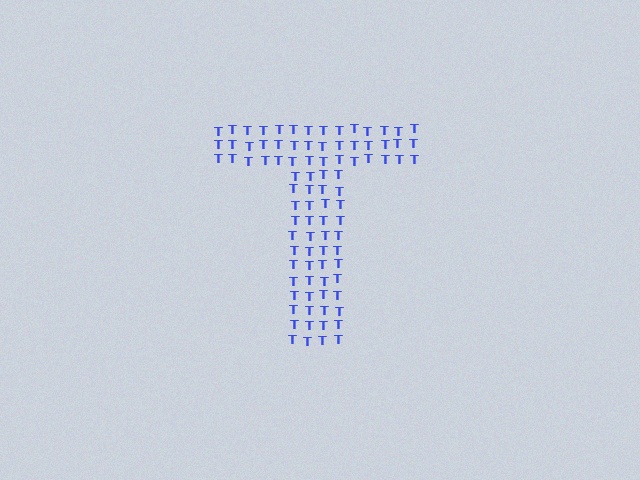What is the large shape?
The large shape is the letter T.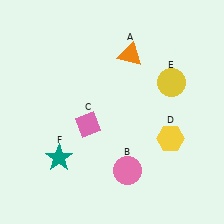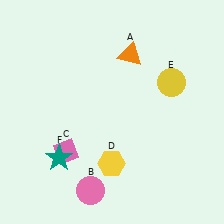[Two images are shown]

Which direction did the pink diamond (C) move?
The pink diamond (C) moved down.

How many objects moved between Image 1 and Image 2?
3 objects moved between the two images.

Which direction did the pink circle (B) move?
The pink circle (B) moved left.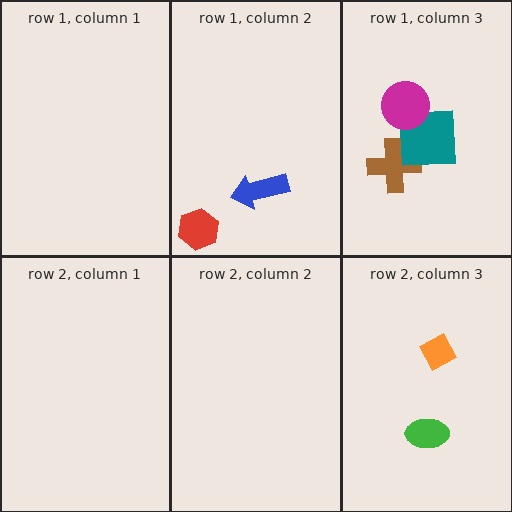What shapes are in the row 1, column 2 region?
The blue arrow, the red hexagon.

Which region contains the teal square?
The row 1, column 3 region.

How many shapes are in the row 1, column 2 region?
2.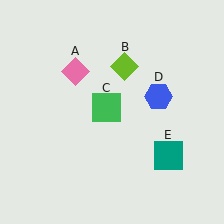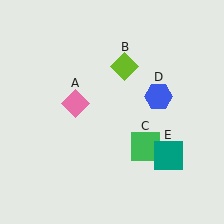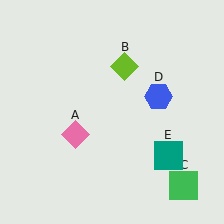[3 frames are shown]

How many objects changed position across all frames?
2 objects changed position: pink diamond (object A), green square (object C).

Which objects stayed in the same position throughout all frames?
Lime diamond (object B) and blue hexagon (object D) and teal square (object E) remained stationary.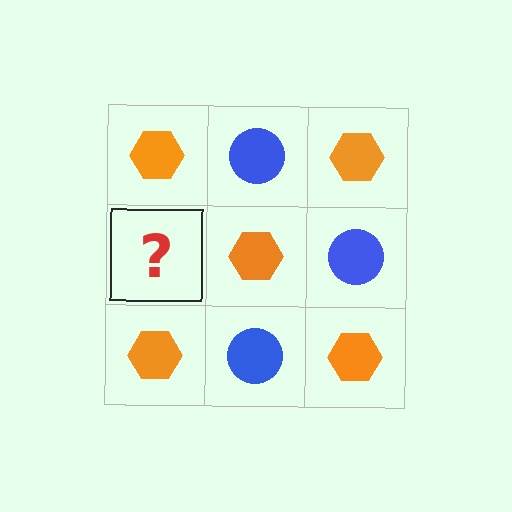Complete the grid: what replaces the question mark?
The question mark should be replaced with a blue circle.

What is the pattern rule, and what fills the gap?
The rule is that it alternates orange hexagon and blue circle in a checkerboard pattern. The gap should be filled with a blue circle.